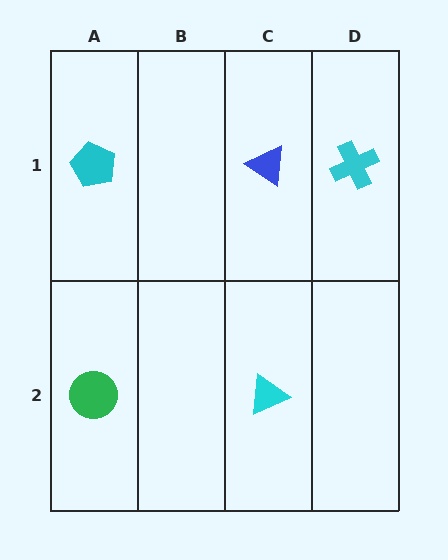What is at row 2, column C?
A cyan triangle.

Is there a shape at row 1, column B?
No, that cell is empty.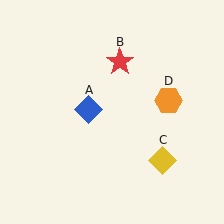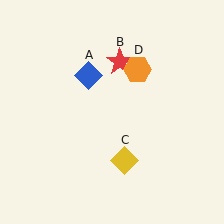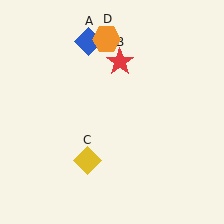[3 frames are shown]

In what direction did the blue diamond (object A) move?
The blue diamond (object A) moved up.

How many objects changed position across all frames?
3 objects changed position: blue diamond (object A), yellow diamond (object C), orange hexagon (object D).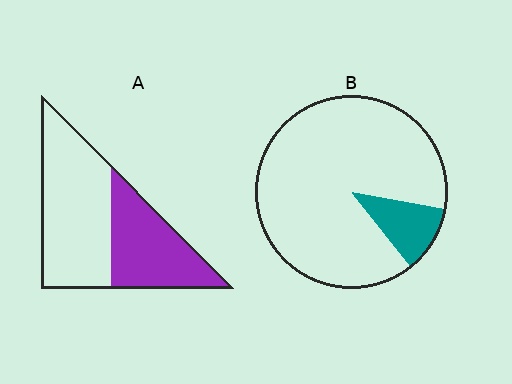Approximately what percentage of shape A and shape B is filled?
A is approximately 40% and B is approximately 10%.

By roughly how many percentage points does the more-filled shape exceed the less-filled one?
By roughly 30 percentage points (A over B).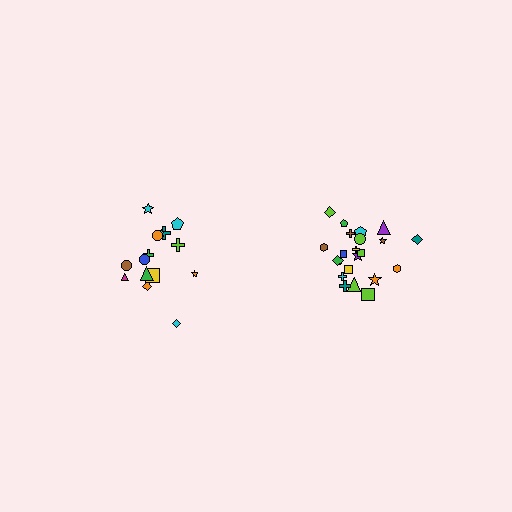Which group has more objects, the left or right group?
The right group.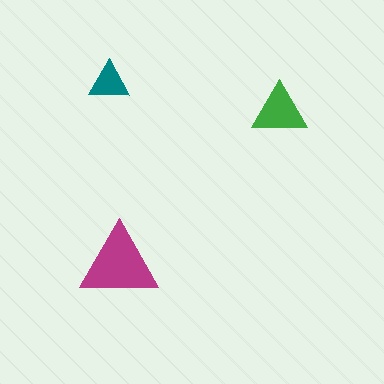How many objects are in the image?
There are 3 objects in the image.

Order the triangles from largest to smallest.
the magenta one, the green one, the teal one.